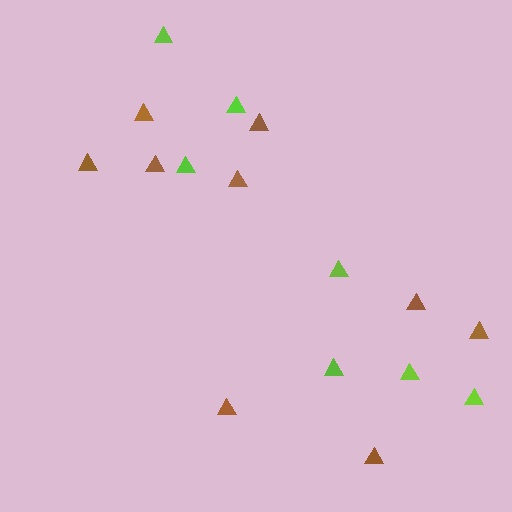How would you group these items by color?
There are 2 groups: one group of brown triangles (9) and one group of lime triangles (7).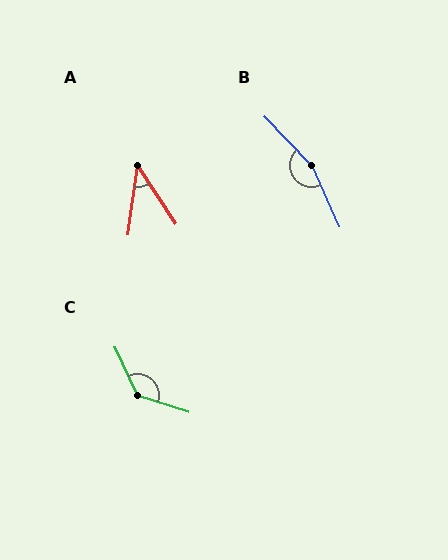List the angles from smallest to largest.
A (41°), C (133°), B (160°).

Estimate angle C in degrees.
Approximately 133 degrees.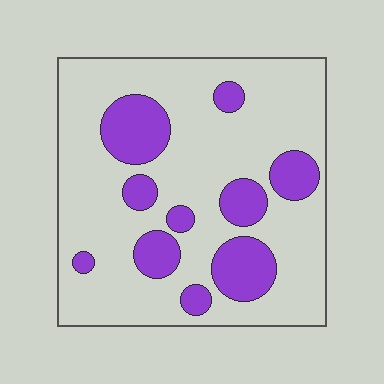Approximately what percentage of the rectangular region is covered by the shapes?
Approximately 25%.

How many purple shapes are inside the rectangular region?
10.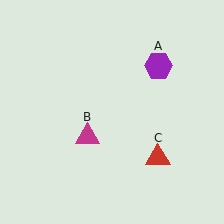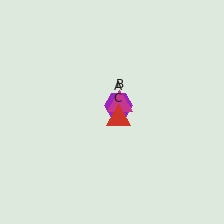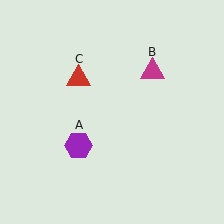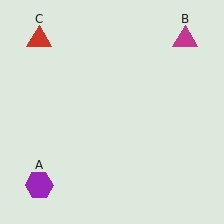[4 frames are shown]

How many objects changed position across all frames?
3 objects changed position: purple hexagon (object A), magenta triangle (object B), red triangle (object C).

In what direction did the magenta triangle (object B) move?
The magenta triangle (object B) moved up and to the right.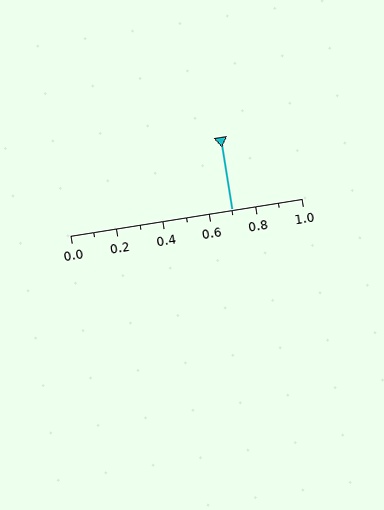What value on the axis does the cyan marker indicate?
The marker indicates approximately 0.7.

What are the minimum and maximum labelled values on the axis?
The axis runs from 0.0 to 1.0.